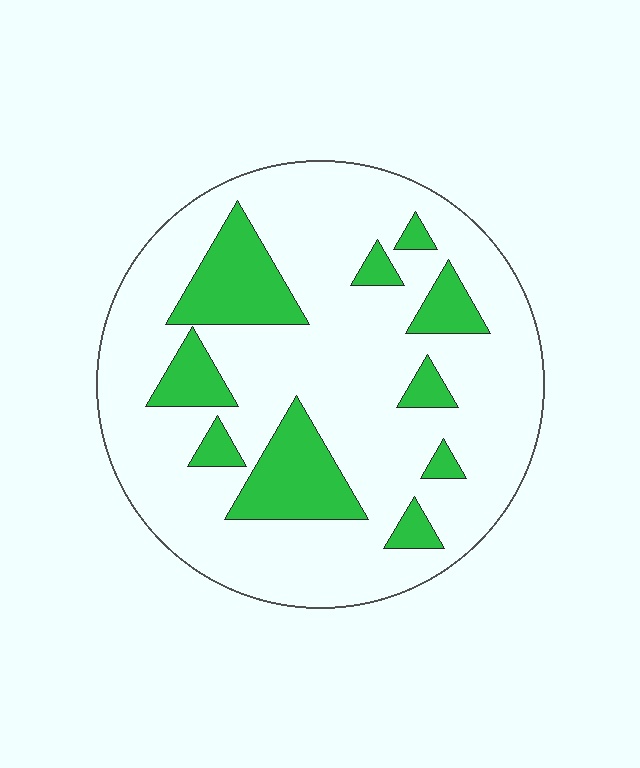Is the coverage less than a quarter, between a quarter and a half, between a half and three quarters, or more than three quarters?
Less than a quarter.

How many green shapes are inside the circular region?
10.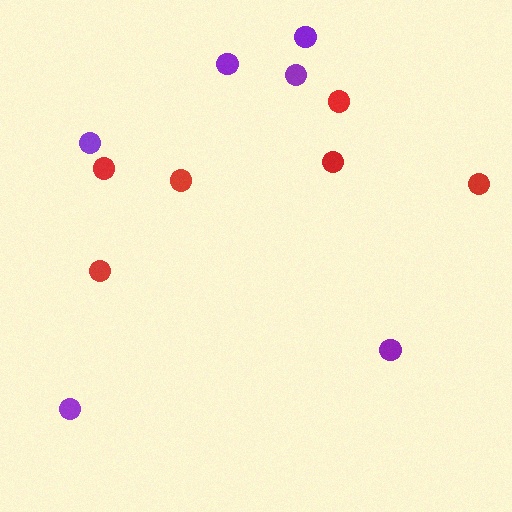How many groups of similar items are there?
There are 2 groups: one group of red circles (6) and one group of purple circles (6).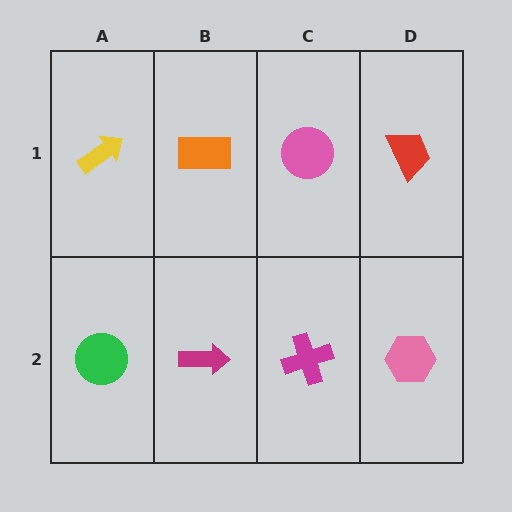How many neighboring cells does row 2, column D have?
2.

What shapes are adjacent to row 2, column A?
A yellow arrow (row 1, column A), a magenta arrow (row 2, column B).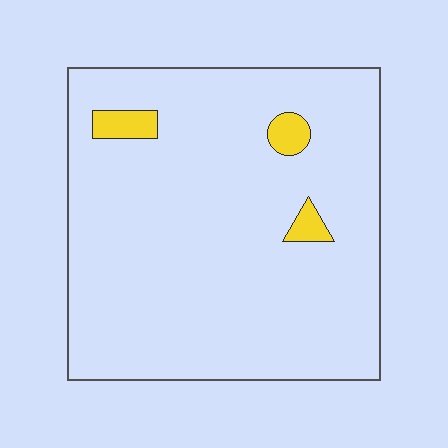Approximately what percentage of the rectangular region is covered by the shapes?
Approximately 5%.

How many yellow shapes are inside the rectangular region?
3.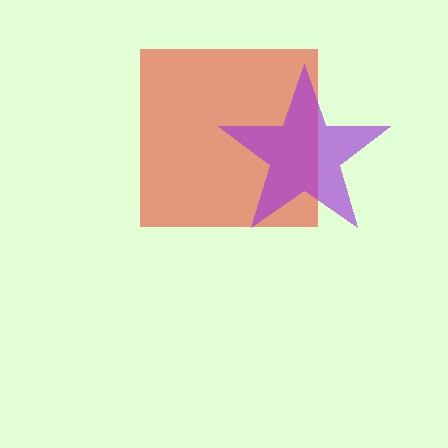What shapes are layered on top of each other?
The layered shapes are: a red square, a purple star.